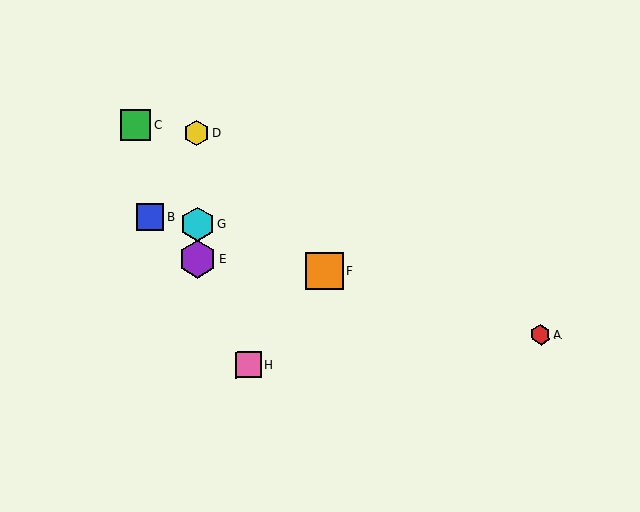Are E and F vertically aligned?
No, E is at x≈197 and F is at x≈325.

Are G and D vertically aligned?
Yes, both are at x≈197.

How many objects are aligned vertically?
3 objects (D, E, G) are aligned vertically.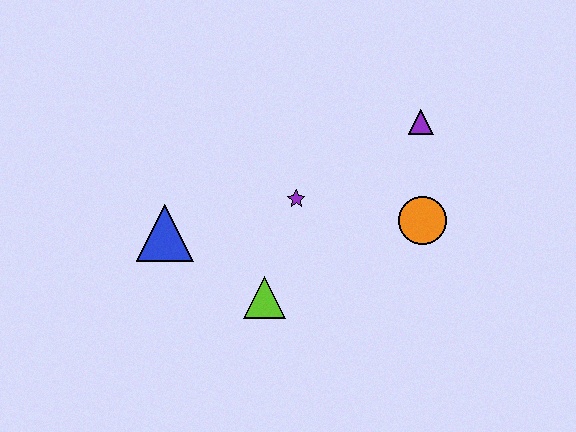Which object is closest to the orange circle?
The purple triangle is closest to the orange circle.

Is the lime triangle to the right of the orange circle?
No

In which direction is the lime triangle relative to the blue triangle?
The lime triangle is to the right of the blue triangle.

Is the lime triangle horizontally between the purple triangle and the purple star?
No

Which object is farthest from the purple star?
The purple triangle is farthest from the purple star.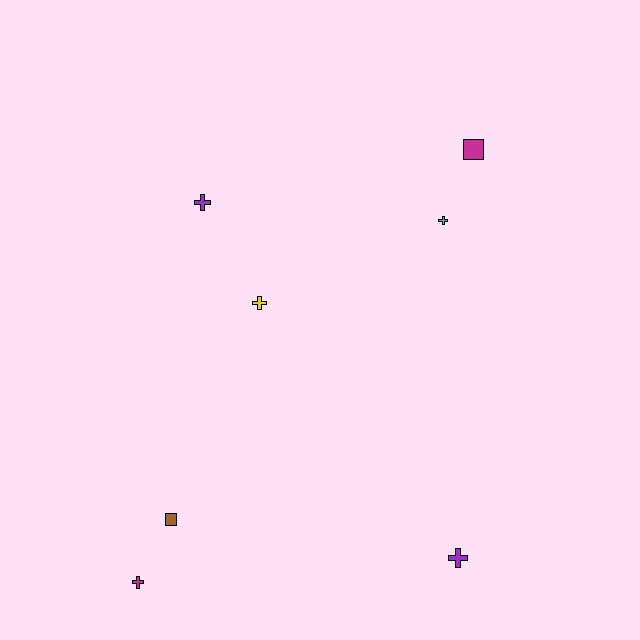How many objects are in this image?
There are 7 objects.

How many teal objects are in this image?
There are no teal objects.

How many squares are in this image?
There are 2 squares.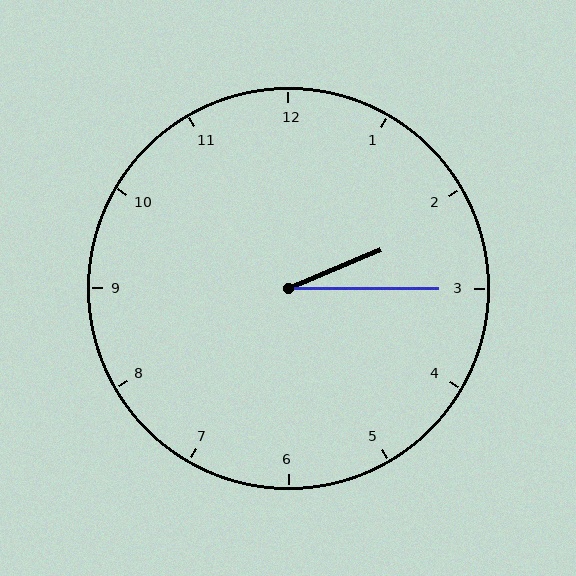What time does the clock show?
2:15.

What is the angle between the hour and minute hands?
Approximately 22 degrees.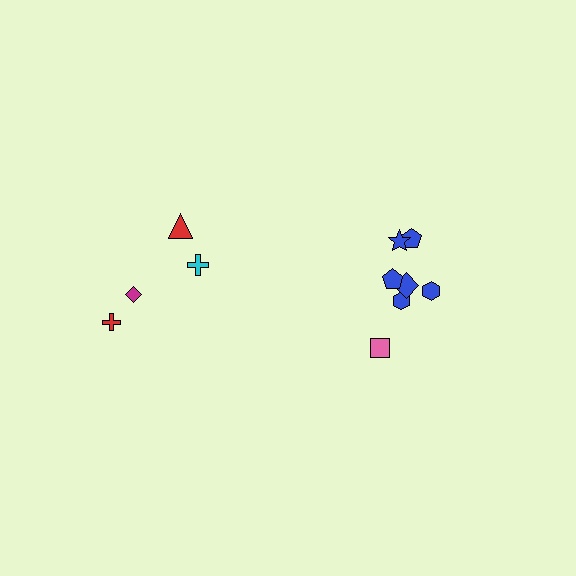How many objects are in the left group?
There are 4 objects.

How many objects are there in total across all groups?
There are 11 objects.